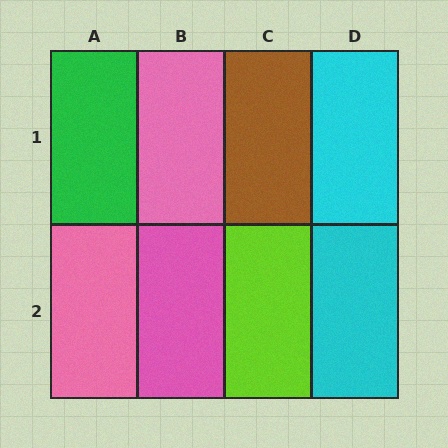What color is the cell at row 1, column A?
Green.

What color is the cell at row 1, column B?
Pink.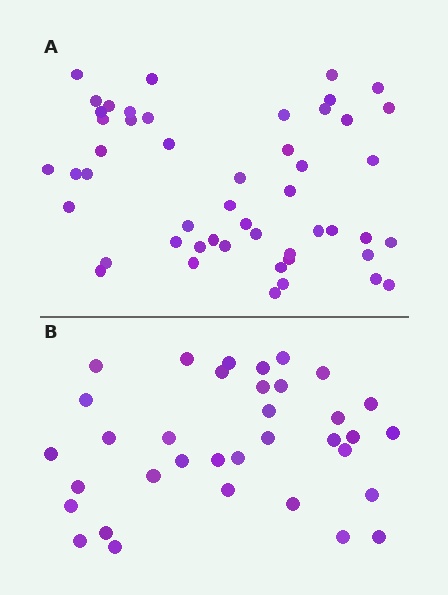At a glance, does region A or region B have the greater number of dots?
Region A (the top region) has more dots.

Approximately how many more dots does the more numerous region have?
Region A has approximately 15 more dots than region B.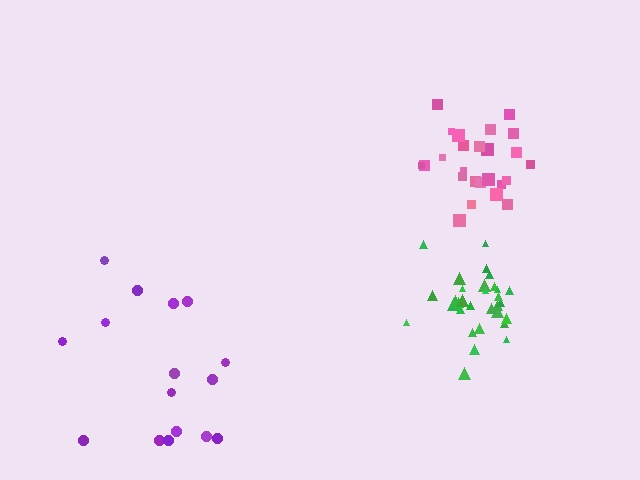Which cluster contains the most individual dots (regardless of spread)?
Green (31).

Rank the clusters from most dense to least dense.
green, pink, purple.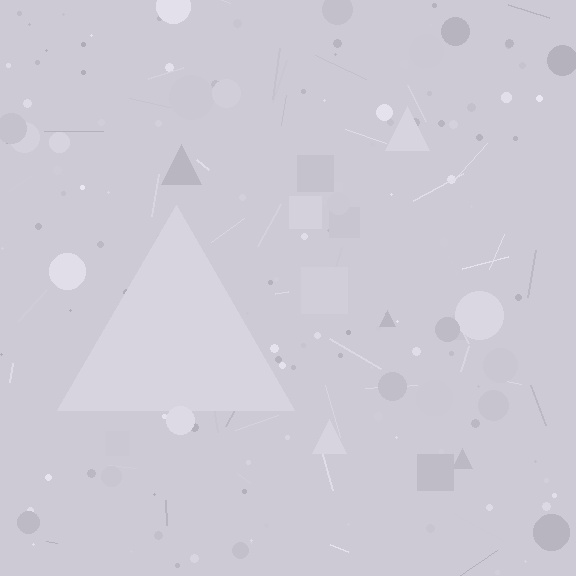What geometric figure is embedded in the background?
A triangle is embedded in the background.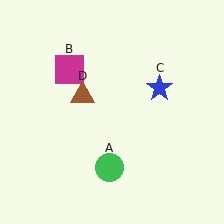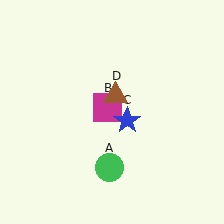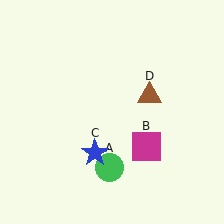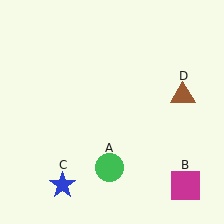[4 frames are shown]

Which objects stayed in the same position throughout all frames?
Green circle (object A) remained stationary.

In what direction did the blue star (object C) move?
The blue star (object C) moved down and to the left.